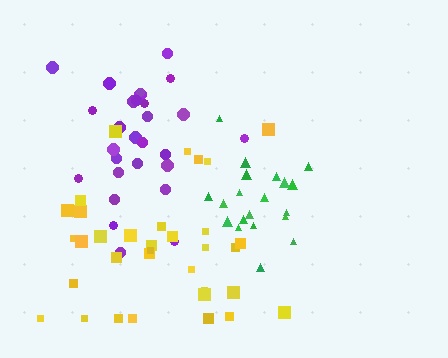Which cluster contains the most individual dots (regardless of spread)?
Yellow (34).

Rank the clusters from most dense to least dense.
green, purple, yellow.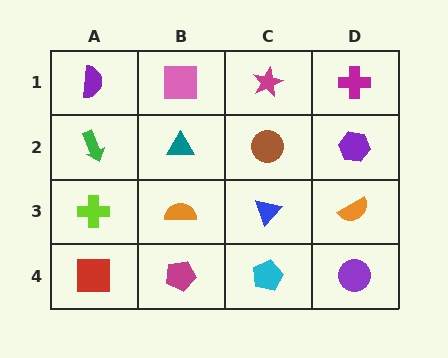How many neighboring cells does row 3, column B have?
4.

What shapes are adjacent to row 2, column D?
A magenta cross (row 1, column D), an orange semicircle (row 3, column D), a brown circle (row 2, column C).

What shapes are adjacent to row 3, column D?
A purple hexagon (row 2, column D), a purple circle (row 4, column D), a blue triangle (row 3, column C).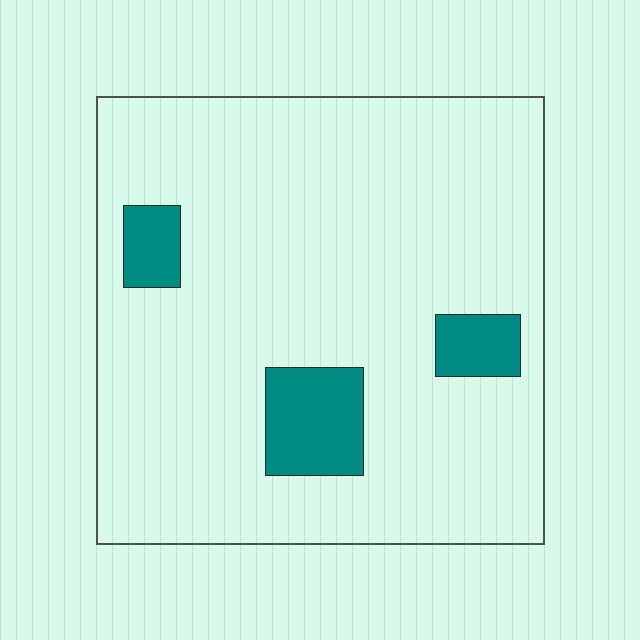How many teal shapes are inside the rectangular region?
3.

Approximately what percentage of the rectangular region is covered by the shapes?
Approximately 10%.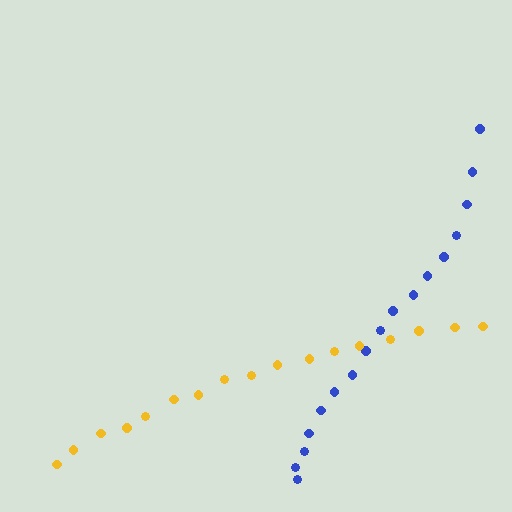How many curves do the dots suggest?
There are 2 distinct paths.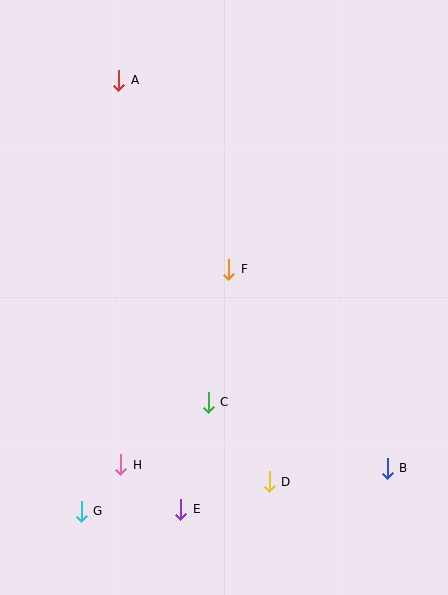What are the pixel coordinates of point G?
Point G is at (81, 511).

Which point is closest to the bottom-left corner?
Point G is closest to the bottom-left corner.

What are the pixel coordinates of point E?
Point E is at (181, 509).